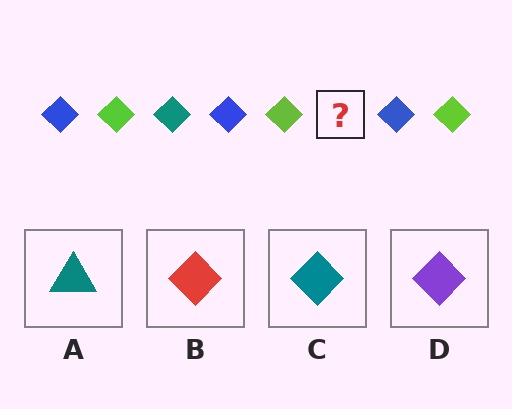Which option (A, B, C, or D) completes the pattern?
C.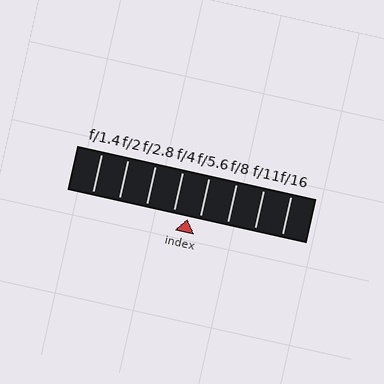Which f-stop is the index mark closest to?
The index mark is closest to f/5.6.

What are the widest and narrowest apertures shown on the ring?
The widest aperture shown is f/1.4 and the narrowest is f/16.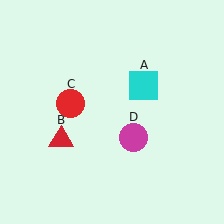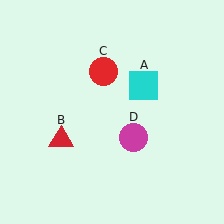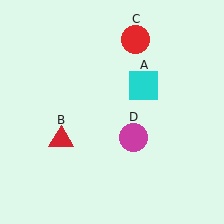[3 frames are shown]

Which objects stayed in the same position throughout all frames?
Cyan square (object A) and red triangle (object B) and magenta circle (object D) remained stationary.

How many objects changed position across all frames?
1 object changed position: red circle (object C).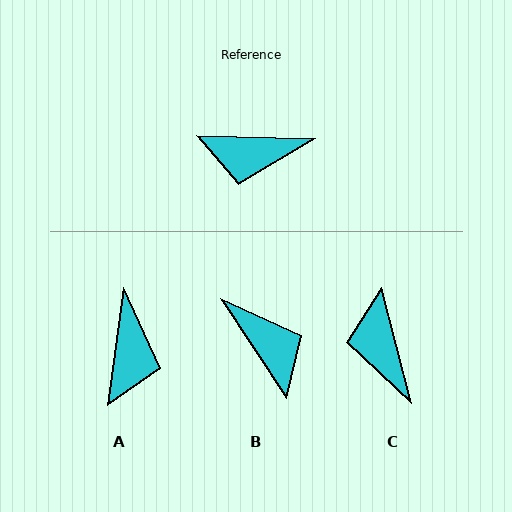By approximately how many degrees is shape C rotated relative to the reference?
Approximately 74 degrees clockwise.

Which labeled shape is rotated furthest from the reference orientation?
B, about 125 degrees away.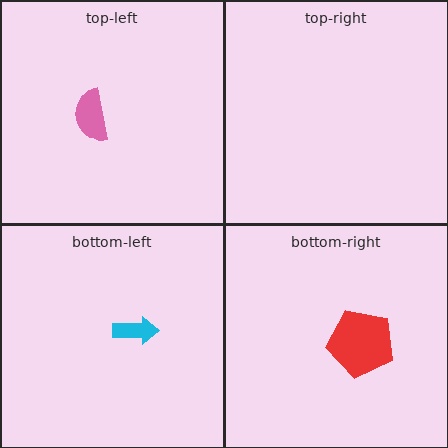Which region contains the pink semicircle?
The top-left region.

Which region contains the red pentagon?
The bottom-right region.